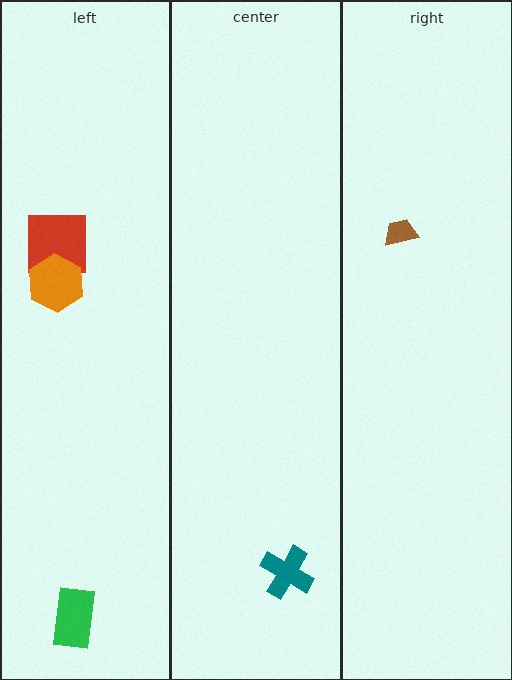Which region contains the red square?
The left region.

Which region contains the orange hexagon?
The left region.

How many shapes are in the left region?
3.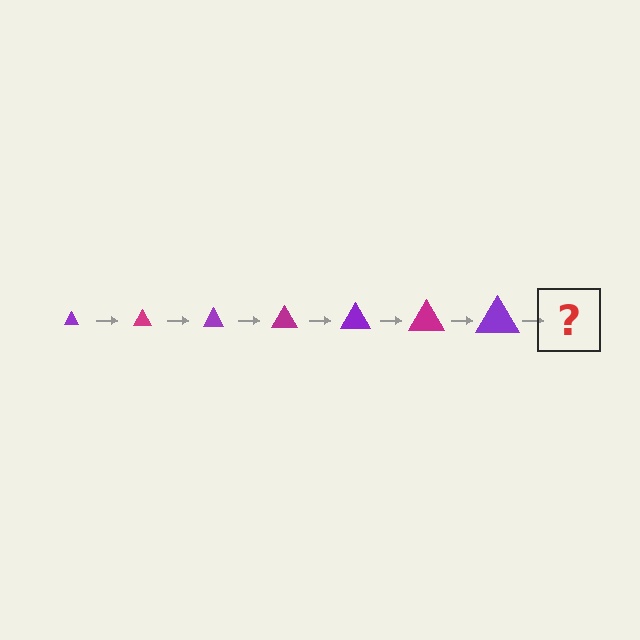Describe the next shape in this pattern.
It should be a magenta triangle, larger than the previous one.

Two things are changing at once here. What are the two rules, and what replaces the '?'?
The two rules are that the triangle grows larger each step and the color cycles through purple and magenta. The '?' should be a magenta triangle, larger than the previous one.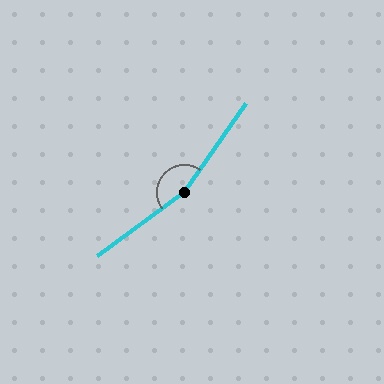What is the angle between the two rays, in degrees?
Approximately 161 degrees.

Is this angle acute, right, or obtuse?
It is obtuse.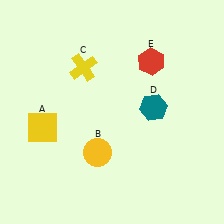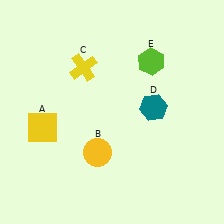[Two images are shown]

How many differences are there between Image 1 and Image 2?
There is 1 difference between the two images.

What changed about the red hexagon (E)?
In Image 1, E is red. In Image 2, it changed to lime.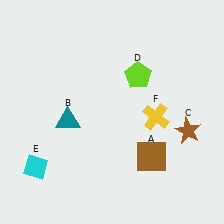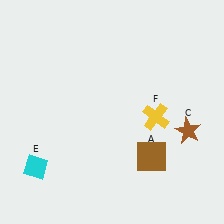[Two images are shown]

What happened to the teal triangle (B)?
The teal triangle (B) was removed in Image 2. It was in the bottom-left area of Image 1.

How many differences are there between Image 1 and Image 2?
There are 2 differences between the two images.